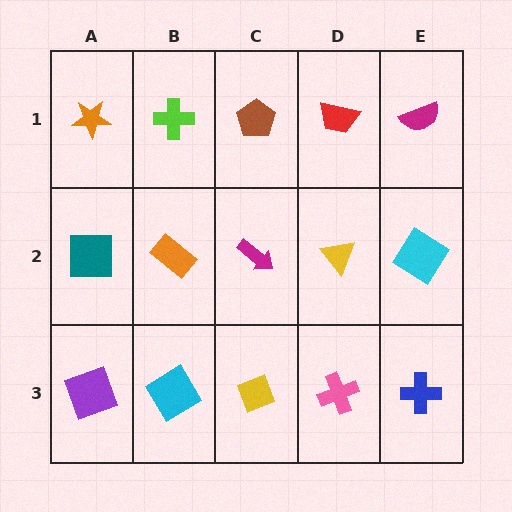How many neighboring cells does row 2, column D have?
4.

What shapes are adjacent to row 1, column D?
A yellow triangle (row 2, column D), a brown pentagon (row 1, column C), a magenta semicircle (row 1, column E).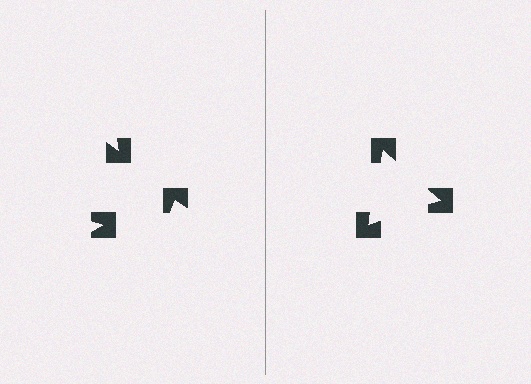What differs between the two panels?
The notched squares are positioned identically on both sides; only the wedge orientations differ. On the right they align to a triangle; on the left they are misaligned.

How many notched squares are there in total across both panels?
6 — 3 on each side.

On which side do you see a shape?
An illusory triangle appears on the right side. On the left side the wedge cuts are rotated, so no coherent shape forms.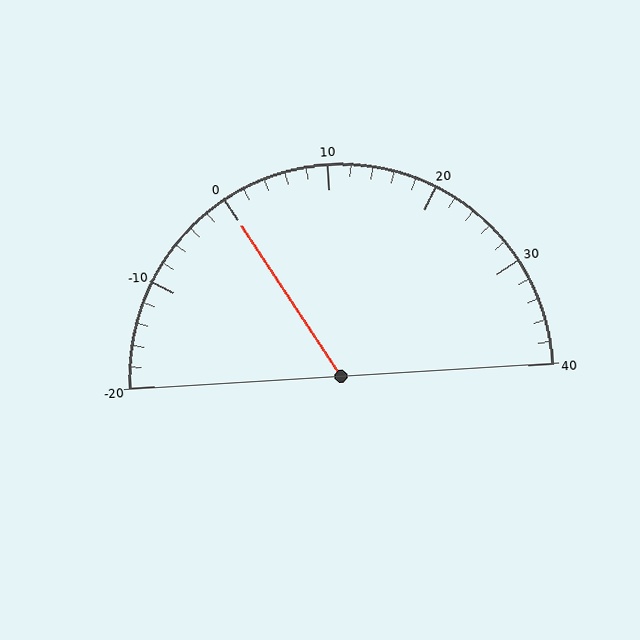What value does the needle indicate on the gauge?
The needle indicates approximately 0.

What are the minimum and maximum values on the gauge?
The gauge ranges from -20 to 40.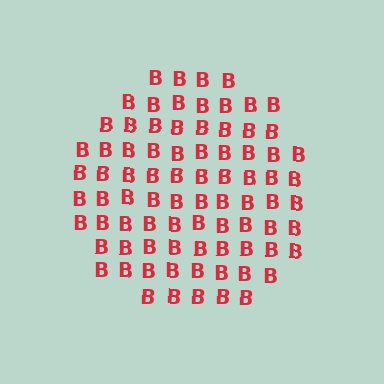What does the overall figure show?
The overall figure shows a circle.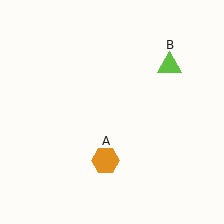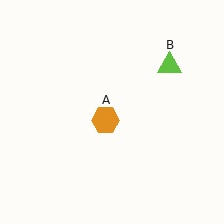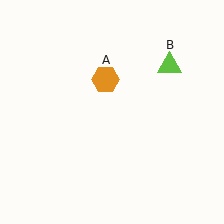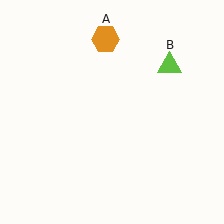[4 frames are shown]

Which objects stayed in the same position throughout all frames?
Lime triangle (object B) remained stationary.